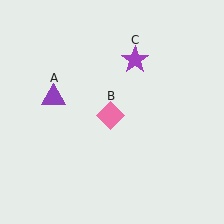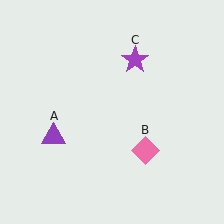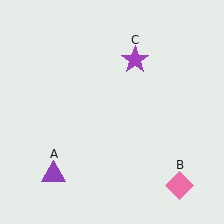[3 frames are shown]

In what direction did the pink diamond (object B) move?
The pink diamond (object B) moved down and to the right.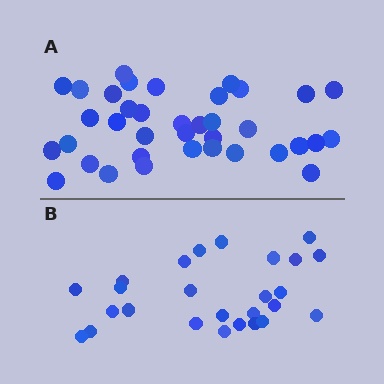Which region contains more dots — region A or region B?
Region A (the top region) has more dots.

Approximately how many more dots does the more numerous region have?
Region A has roughly 12 or so more dots than region B.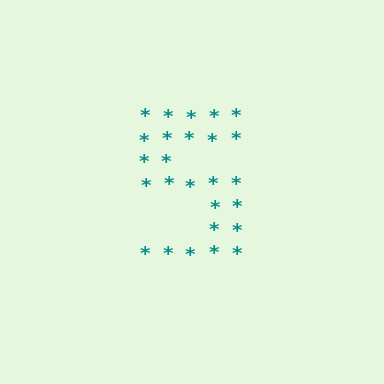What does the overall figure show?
The overall figure shows the digit 5.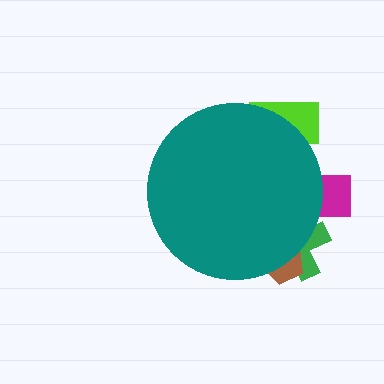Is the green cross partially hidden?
Yes, the green cross is partially hidden behind the teal circle.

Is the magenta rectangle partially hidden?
Yes, the magenta rectangle is partially hidden behind the teal circle.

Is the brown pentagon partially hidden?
Yes, the brown pentagon is partially hidden behind the teal circle.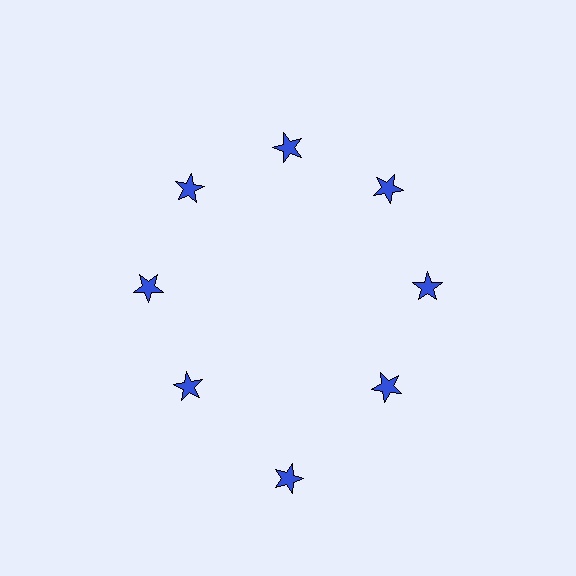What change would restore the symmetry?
The symmetry would be restored by moving it inward, back onto the ring so that all 8 stars sit at equal angles and equal distance from the center.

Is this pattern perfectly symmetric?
No. The 8 blue stars are arranged in a ring, but one element near the 6 o'clock position is pushed outward from the center, breaking the 8-fold rotational symmetry.